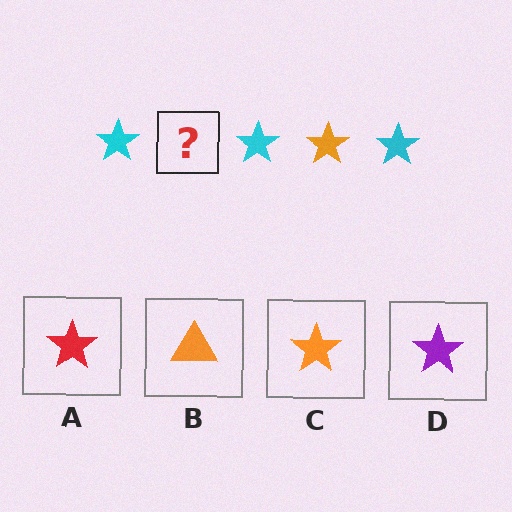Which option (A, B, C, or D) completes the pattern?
C.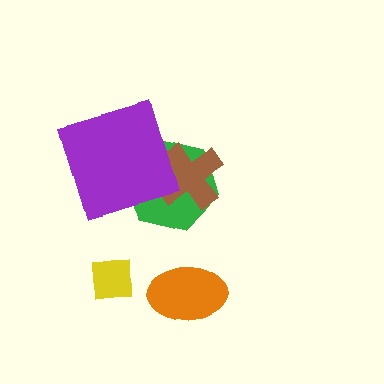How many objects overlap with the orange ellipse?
0 objects overlap with the orange ellipse.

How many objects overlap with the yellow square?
0 objects overlap with the yellow square.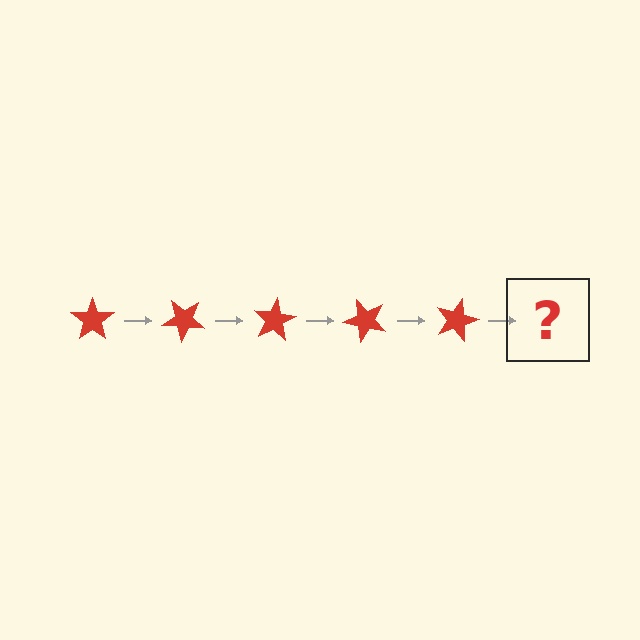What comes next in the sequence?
The next element should be a red star rotated 200 degrees.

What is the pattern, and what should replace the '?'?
The pattern is that the star rotates 40 degrees each step. The '?' should be a red star rotated 200 degrees.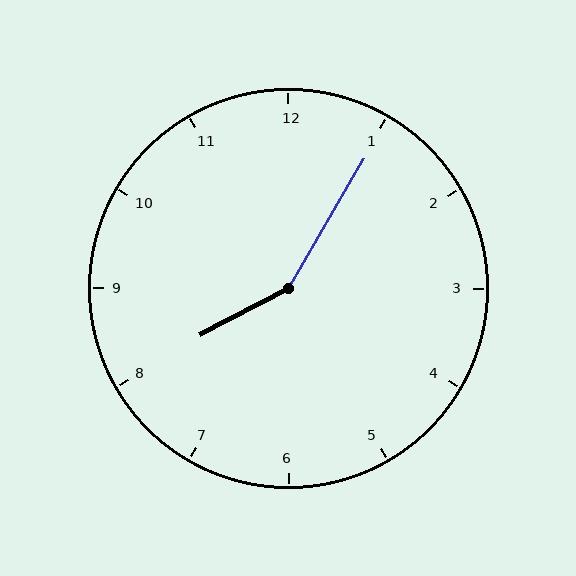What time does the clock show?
8:05.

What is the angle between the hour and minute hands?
Approximately 148 degrees.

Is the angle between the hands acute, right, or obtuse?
It is obtuse.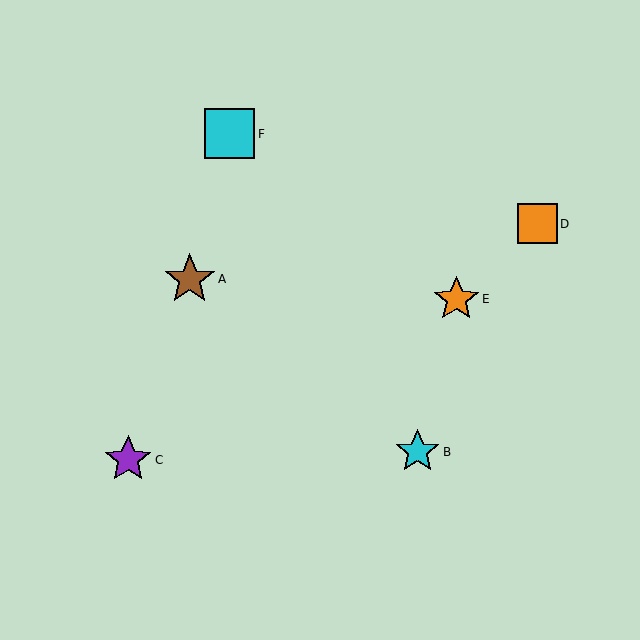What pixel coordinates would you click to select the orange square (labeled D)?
Click at (537, 224) to select the orange square D.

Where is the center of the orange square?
The center of the orange square is at (537, 224).